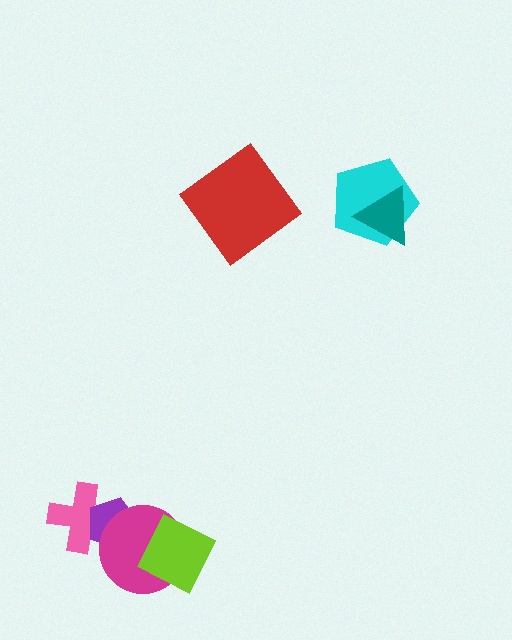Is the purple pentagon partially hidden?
Yes, it is partially covered by another shape.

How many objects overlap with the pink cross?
2 objects overlap with the pink cross.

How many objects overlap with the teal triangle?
1 object overlaps with the teal triangle.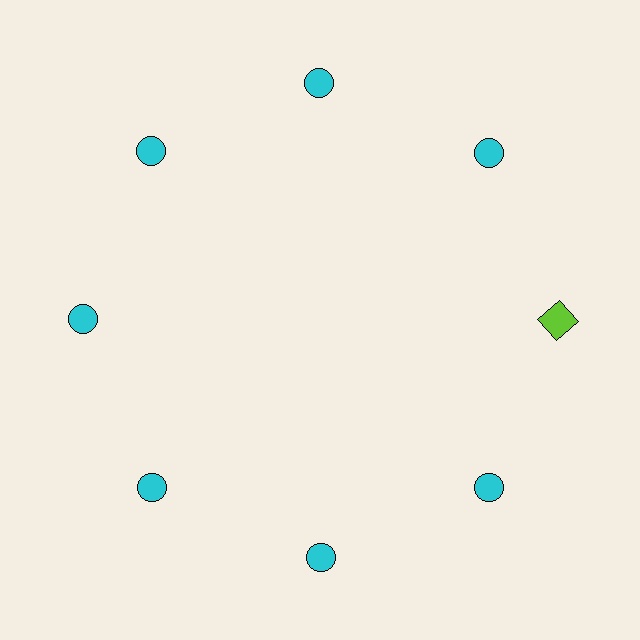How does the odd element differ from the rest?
It differs in both color (lime instead of cyan) and shape (square instead of circle).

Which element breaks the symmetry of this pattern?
The lime square at roughly the 3 o'clock position breaks the symmetry. All other shapes are cyan circles.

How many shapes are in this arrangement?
There are 8 shapes arranged in a ring pattern.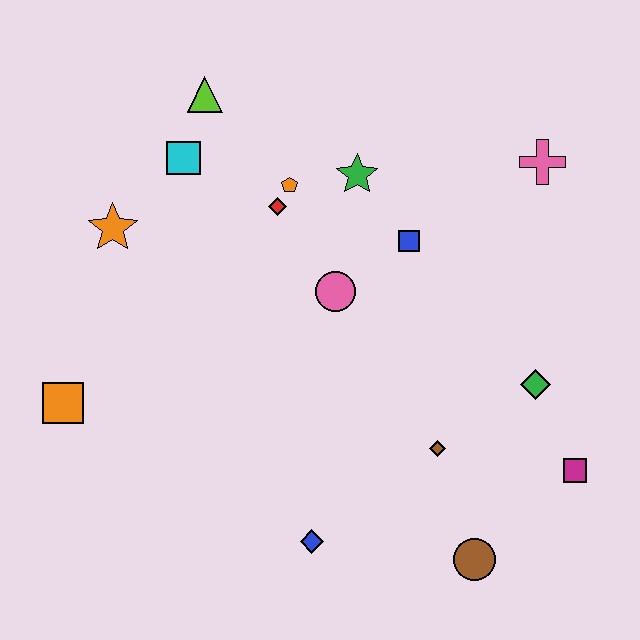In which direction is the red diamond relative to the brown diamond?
The red diamond is above the brown diamond.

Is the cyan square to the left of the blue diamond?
Yes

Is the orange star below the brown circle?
No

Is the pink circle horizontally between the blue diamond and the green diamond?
Yes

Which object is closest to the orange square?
The orange star is closest to the orange square.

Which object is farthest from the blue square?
The orange square is farthest from the blue square.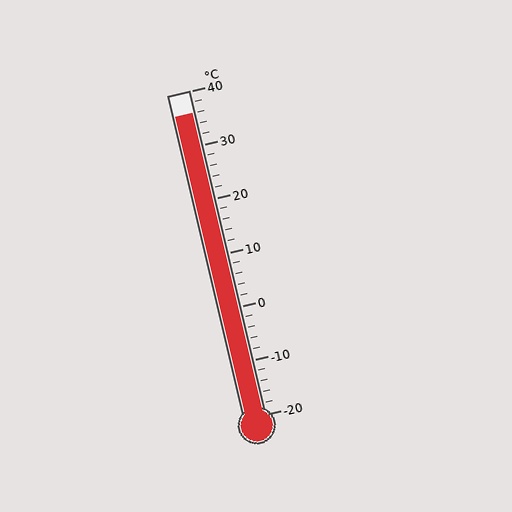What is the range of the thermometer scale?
The thermometer scale ranges from -20°C to 40°C.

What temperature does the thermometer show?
The thermometer shows approximately 36°C.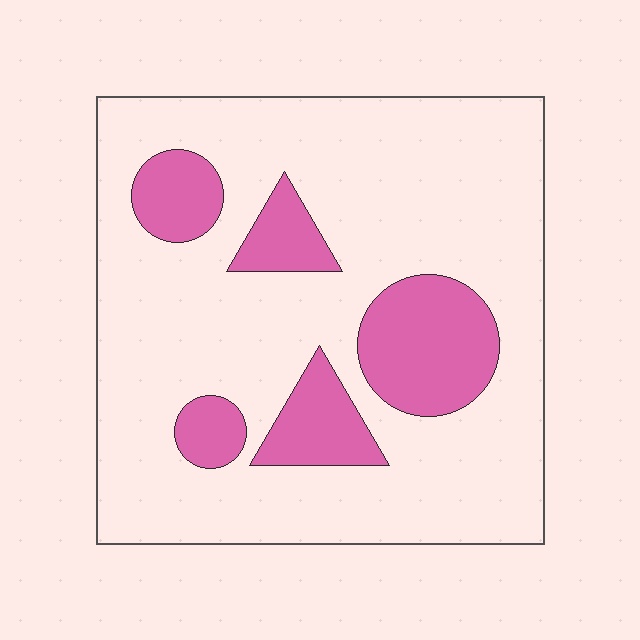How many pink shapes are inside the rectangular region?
5.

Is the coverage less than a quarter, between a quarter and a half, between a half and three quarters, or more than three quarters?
Less than a quarter.